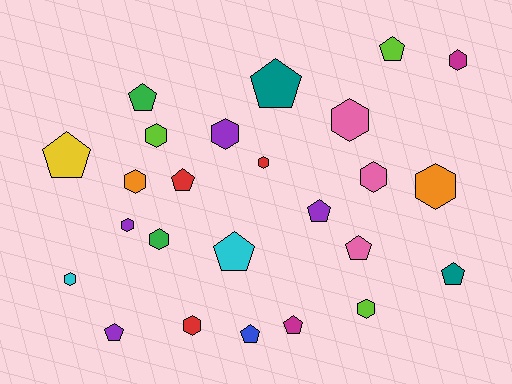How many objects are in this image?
There are 25 objects.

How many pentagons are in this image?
There are 12 pentagons.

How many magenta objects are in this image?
There are 2 magenta objects.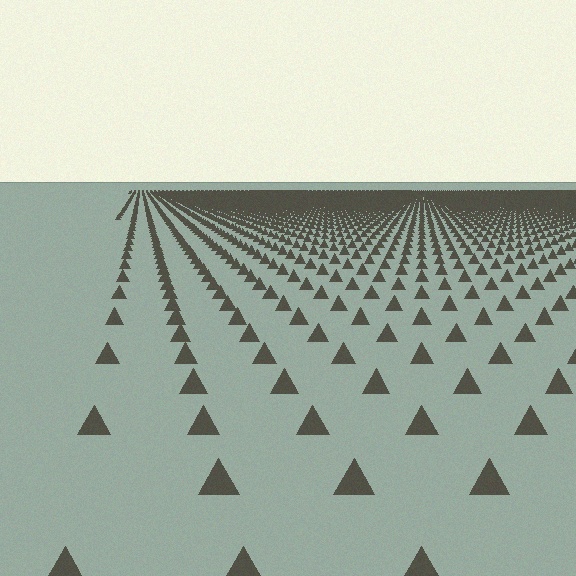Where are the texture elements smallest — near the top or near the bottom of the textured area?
Near the top.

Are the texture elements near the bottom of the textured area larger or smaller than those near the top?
Larger. Near the bottom, elements are closer to the viewer and appear at a bigger on-screen size.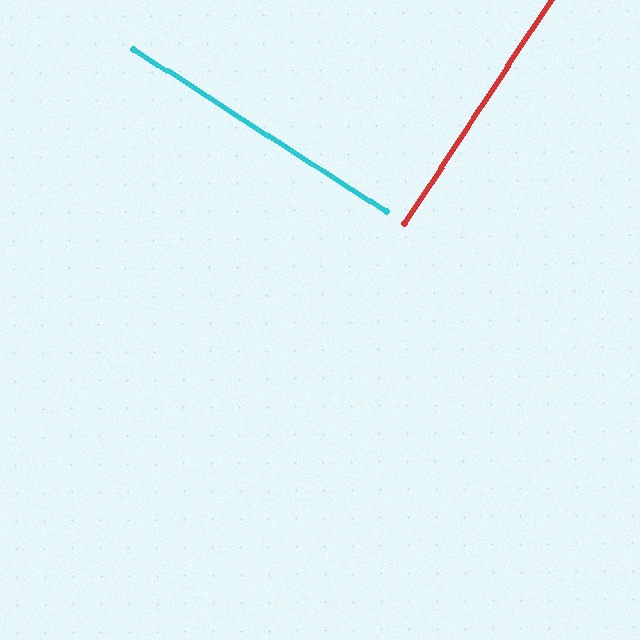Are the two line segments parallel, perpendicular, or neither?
Perpendicular — they meet at approximately 90°.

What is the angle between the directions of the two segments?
Approximately 90 degrees.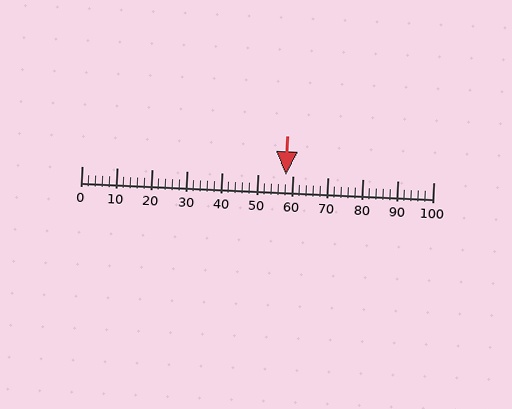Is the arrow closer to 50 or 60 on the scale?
The arrow is closer to 60.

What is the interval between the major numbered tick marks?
The major tick marks are spaced 10 units apart.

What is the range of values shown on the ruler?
The ruler shows values from 0 to 100.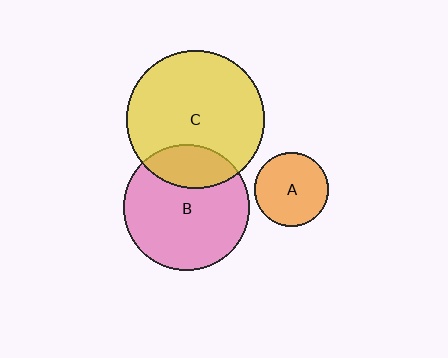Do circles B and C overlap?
Yes.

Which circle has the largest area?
Circle C (yellow).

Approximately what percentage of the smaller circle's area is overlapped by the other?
Approximately 25%.